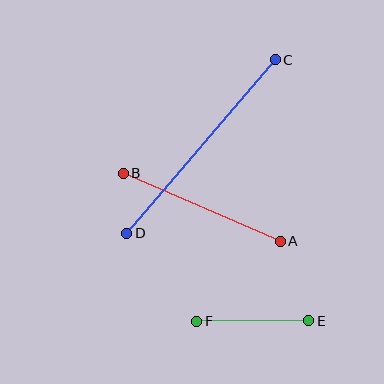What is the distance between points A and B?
The distance is approximately 171 pixels.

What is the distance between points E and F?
The distance is approximately 112 pixels.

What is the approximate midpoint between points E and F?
The midpoint is at approximately (253, 321) pixels.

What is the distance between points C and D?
The distance is approximately 228 pixels.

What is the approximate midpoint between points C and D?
The midpoint is at approximately (201, 146) pixels.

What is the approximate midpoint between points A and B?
The midpoint is at approximately (202, 207) pixels.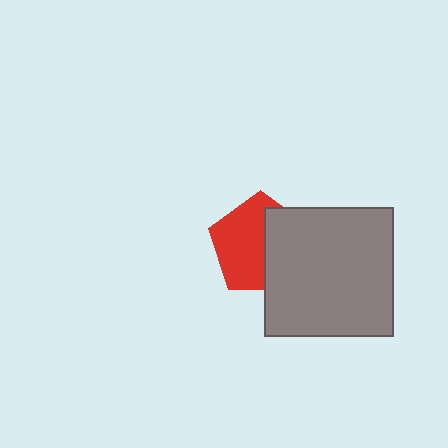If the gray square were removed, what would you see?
You would see the complete red pentagon.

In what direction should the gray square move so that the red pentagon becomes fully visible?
The gray square should move right. That is the shortest direction to clear the overlap and leave the red pentagon fully visible.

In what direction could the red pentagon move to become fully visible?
The red pentagon could move left. That would shift it out from behind the gray square entirely.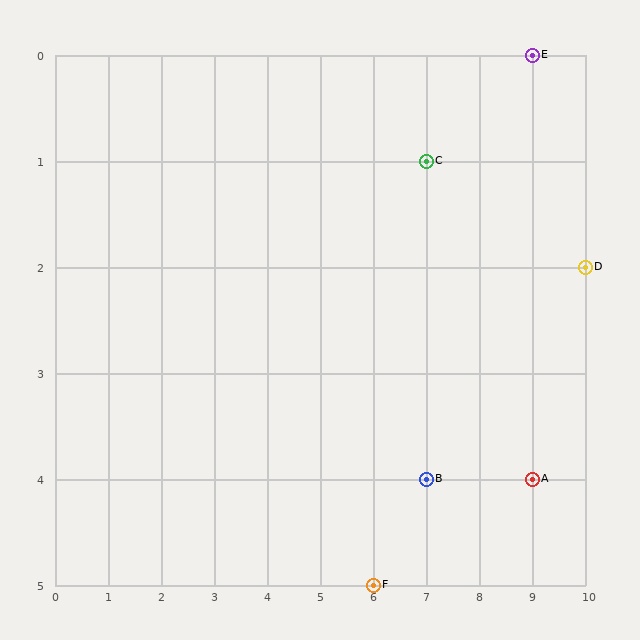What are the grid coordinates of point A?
Point A is at grid coordinates (9, 4).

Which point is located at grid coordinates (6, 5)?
Point F is at (6, 5).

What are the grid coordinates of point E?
Point E is at grid coordinates (9, 0).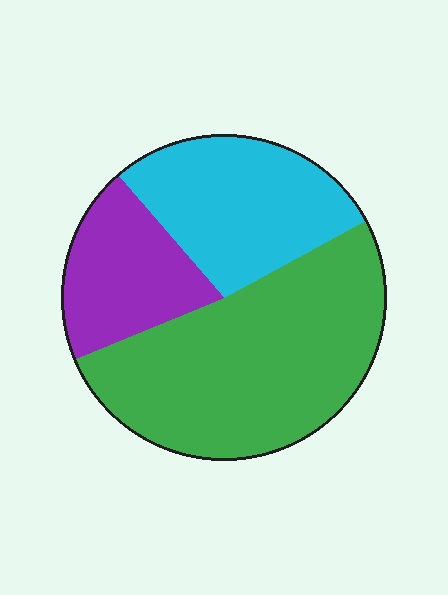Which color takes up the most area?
Green, at roughly 50%.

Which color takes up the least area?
Purple, at roughly 20%.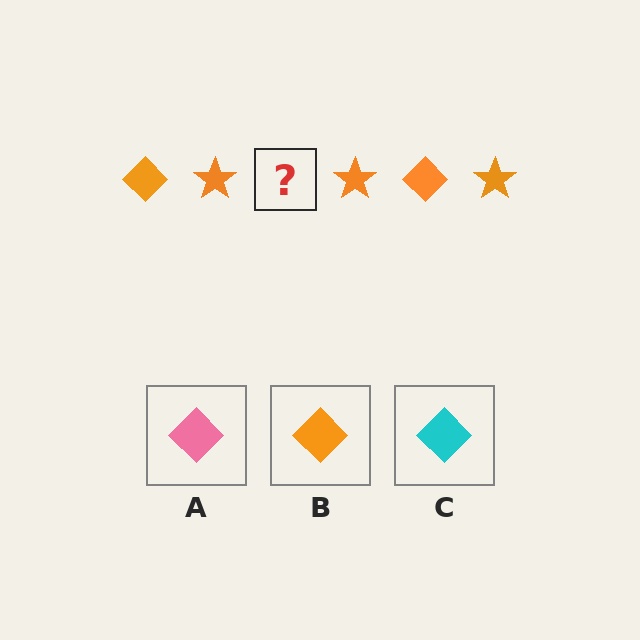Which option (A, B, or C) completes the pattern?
B.